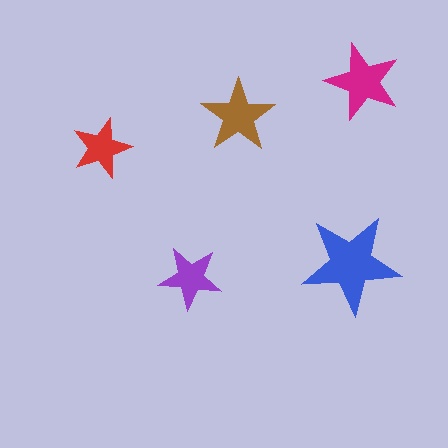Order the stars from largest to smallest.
the blue one, the magenta one, the brown one, the purple one, the red one.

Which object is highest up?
The magenta star is topmost.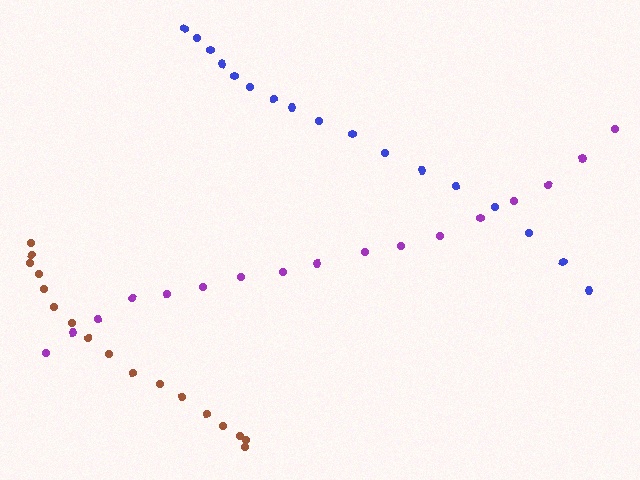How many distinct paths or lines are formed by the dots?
There are 3 distinct paths.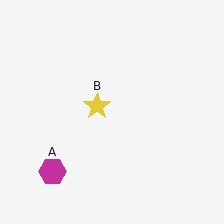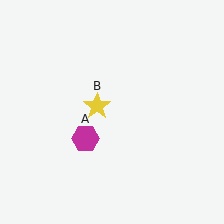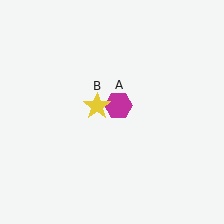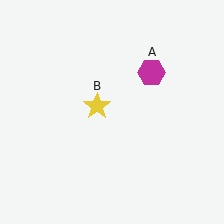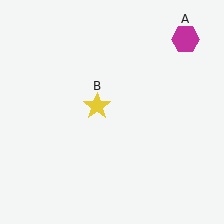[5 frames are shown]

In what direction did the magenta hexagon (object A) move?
The magenta hexagon (object A) moved up and to the right.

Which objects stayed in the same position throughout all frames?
Yellow star (object B) remained stationary.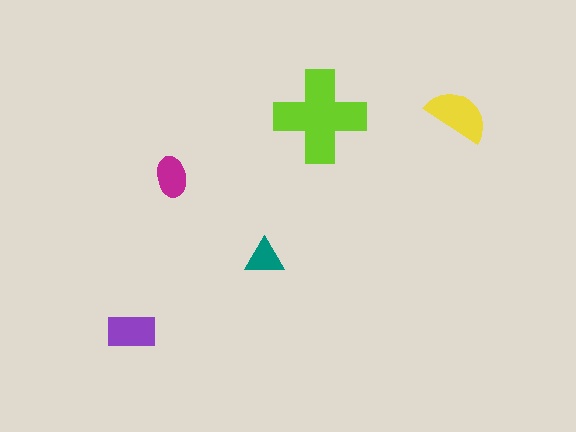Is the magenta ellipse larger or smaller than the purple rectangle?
Smaller.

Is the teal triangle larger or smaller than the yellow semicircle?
Smaller.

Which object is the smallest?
The teal triangle.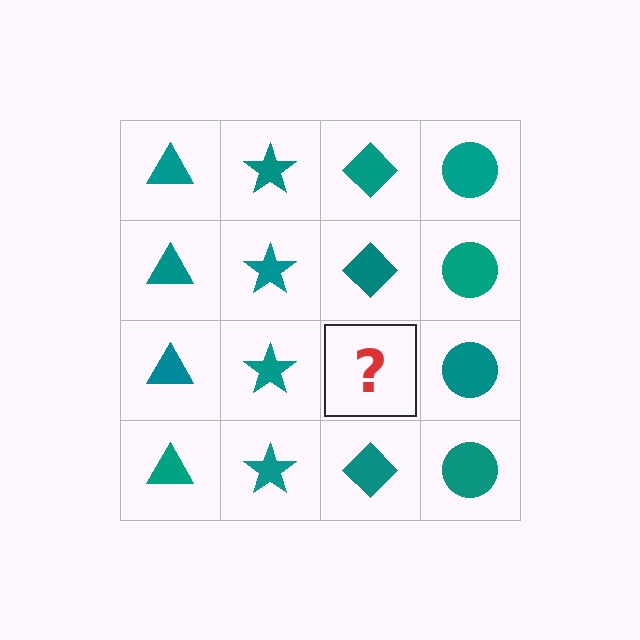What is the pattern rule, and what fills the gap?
The rule is that each column has a consistent shape. The gap should be filled with a teal diamond.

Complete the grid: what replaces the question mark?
The question mark should be replaced with a teal diamond.